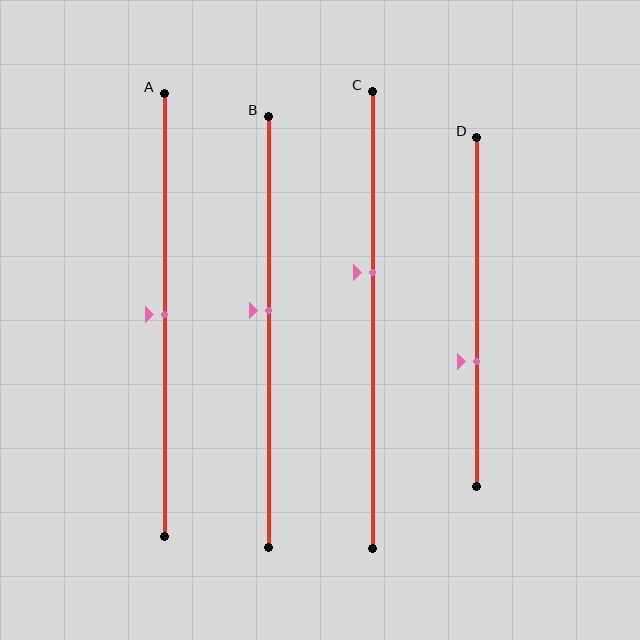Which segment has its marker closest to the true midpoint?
Segment A has its marker closest to the true midpoint.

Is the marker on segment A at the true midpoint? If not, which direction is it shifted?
Yes, the marker on segment A is at the true midpoint.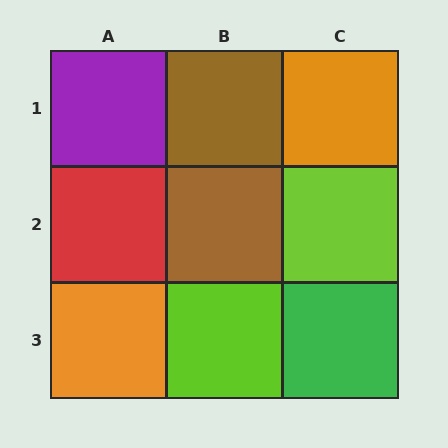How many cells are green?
1 cell is green.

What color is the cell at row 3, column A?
Orange.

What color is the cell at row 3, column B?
Lime.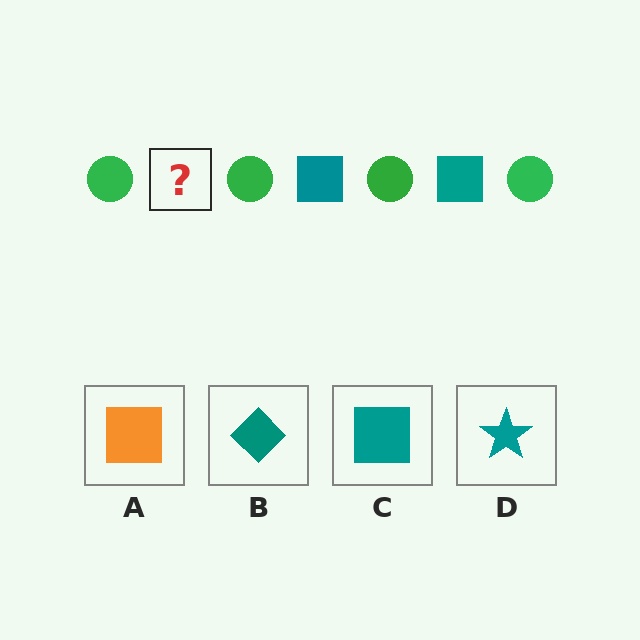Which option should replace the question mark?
Option C.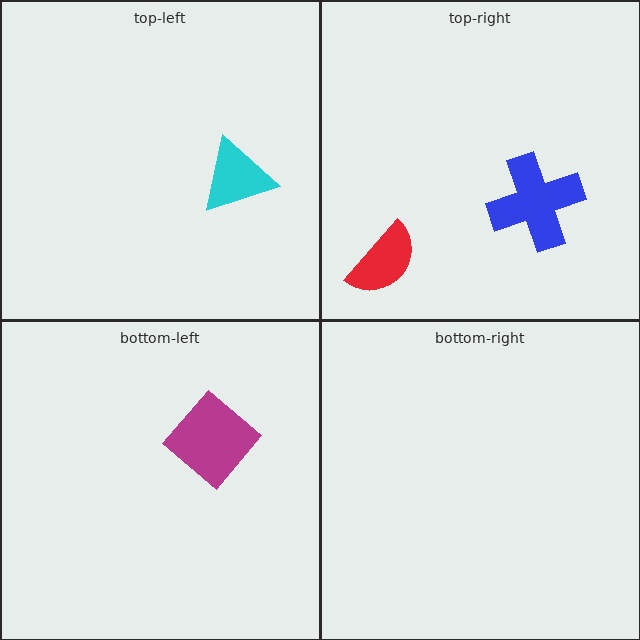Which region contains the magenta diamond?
The bottom-left region.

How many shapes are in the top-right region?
2.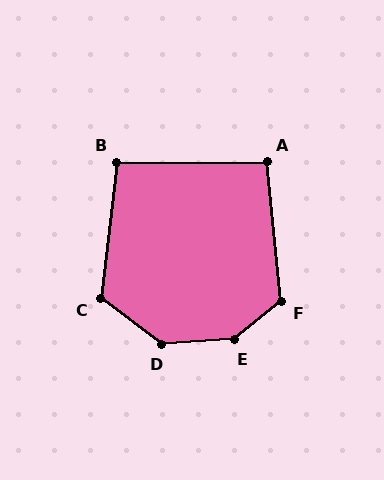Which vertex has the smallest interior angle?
A, at approximately 96 degrees.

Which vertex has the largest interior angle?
E, at approximately 144 degrees.